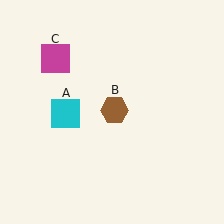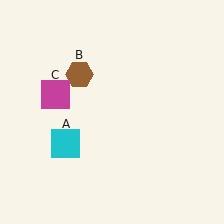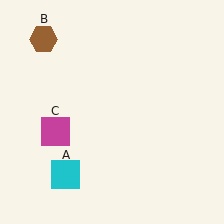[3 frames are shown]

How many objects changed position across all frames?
3 objects changed position: cyan square (object A), brown hexagon (object B), magenta square (object C).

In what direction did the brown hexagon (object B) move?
The brown hexagon (object B) moved up and to the left.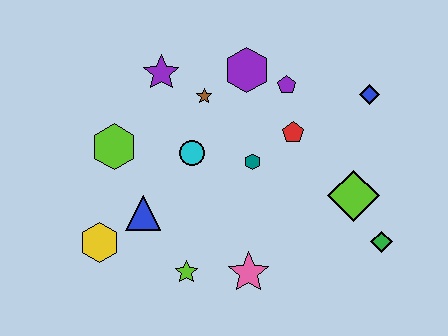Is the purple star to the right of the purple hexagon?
No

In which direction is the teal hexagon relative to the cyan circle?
The teal hexagon is to the right of the cyan circle.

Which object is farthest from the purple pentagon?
The yellow hexagon is farthest from the purple pentagon.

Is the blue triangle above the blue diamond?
No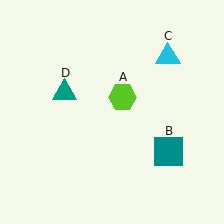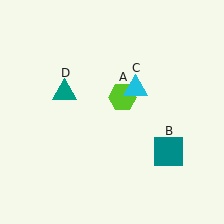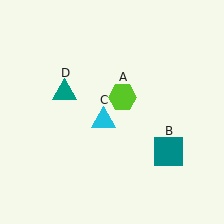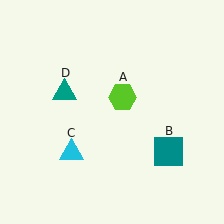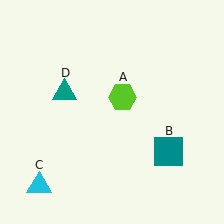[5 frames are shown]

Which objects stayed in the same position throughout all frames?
Lime hexagon (object A) and teal square (object B) and teal triangle (object D) remained stationary.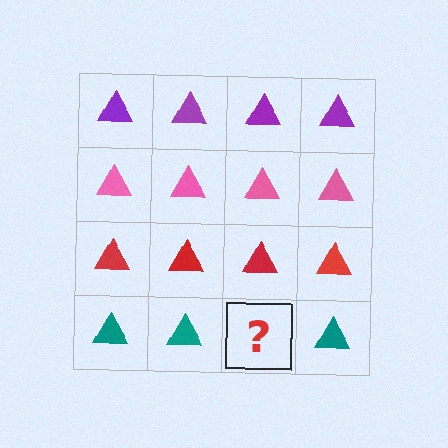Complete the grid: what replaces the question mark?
The question mark should be replaced with a teal triangle.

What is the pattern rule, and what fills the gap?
The rule is that each row has a consistent color. The gap should be filled with a teal triangle.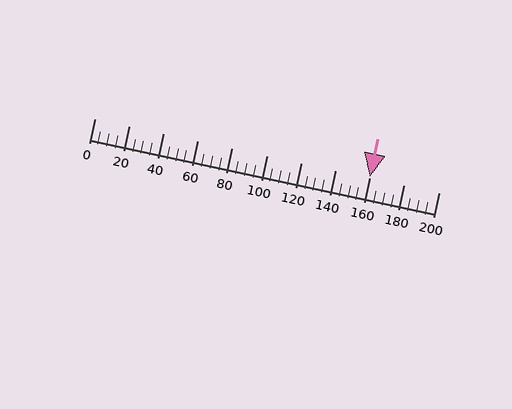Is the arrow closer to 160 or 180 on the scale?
The arrow is closer to 160.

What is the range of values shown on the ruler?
The ruler shows values from 0 to 200.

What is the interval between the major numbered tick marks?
The major tick marks are spaced 20 units apart.